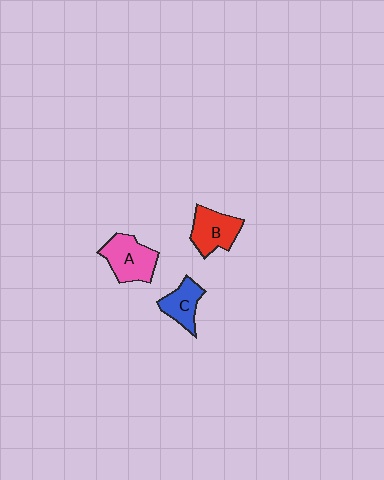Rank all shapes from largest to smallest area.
From largest to smallest: A (pink), B (red), C (blue).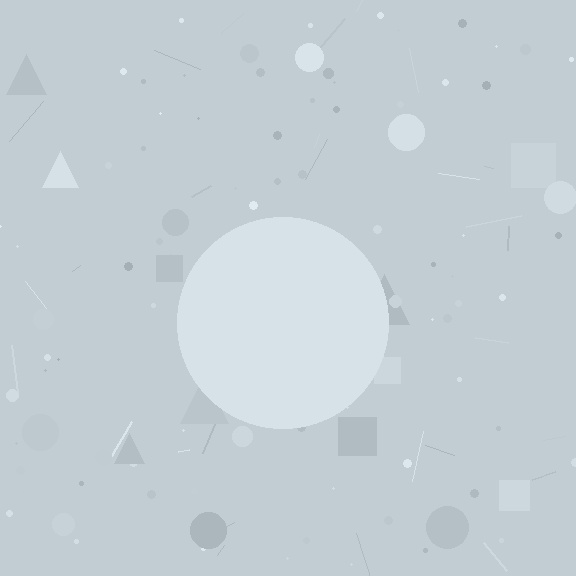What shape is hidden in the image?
A circle is hidden in the image.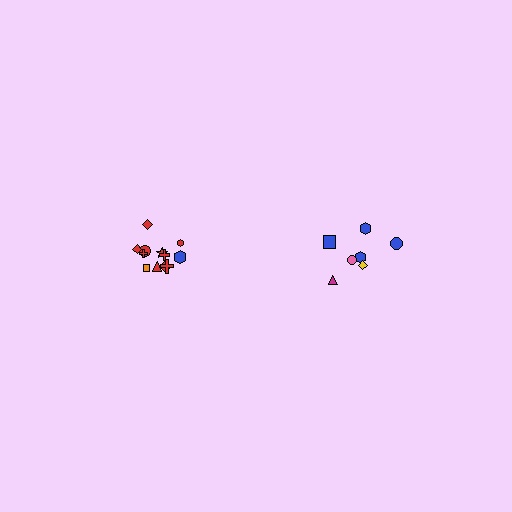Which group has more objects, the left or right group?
The left group.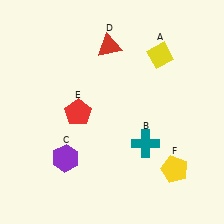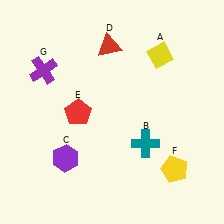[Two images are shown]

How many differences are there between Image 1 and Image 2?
There is 1 difference between the two images.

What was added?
A purple cross (G) was added in Image 2.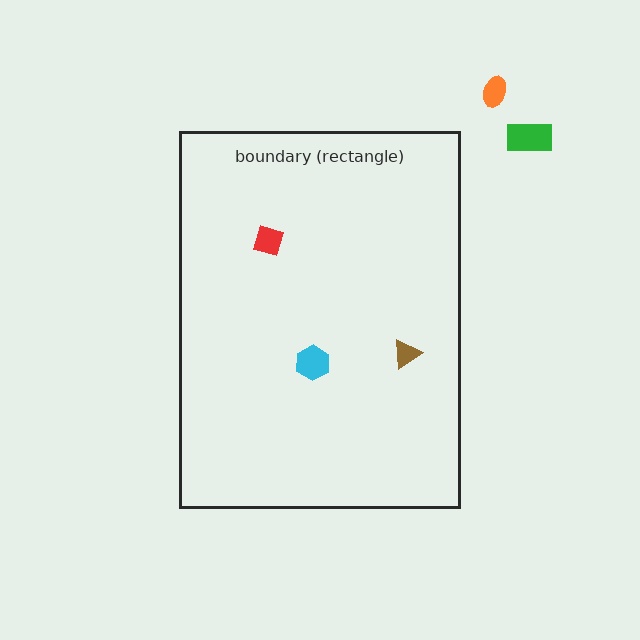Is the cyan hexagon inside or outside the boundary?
Inside.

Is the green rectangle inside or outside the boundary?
Outside.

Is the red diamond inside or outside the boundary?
Inside.